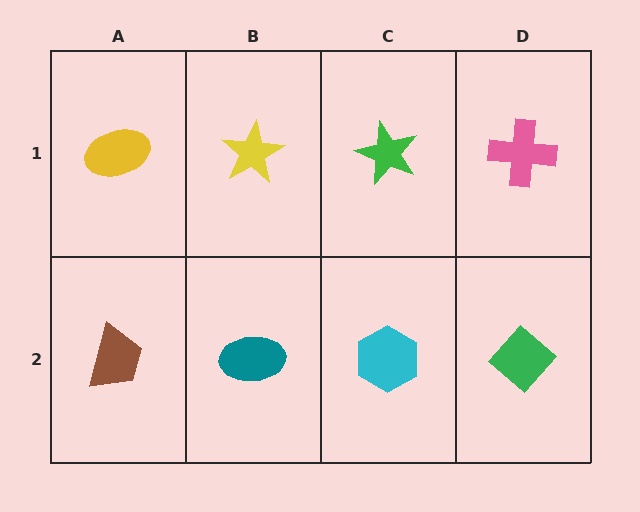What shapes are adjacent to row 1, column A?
A brown trapezoid (row 2, column A), a yellow star (row 1, column B).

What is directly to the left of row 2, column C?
A teal ellipse.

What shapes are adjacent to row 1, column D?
A green diamond (row 2, column D), a green star (row 1, column C).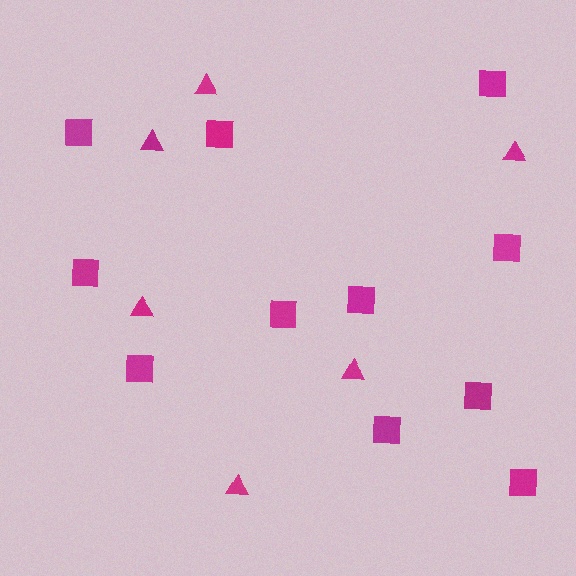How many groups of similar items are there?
There are 2 groups: one group of triangles (6) and one group of squares (11).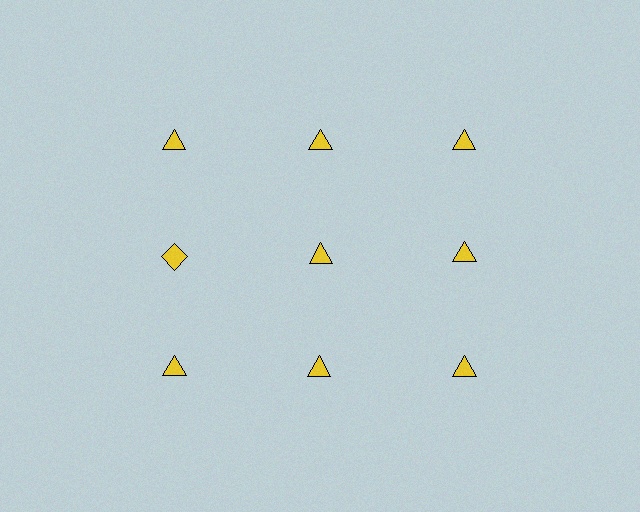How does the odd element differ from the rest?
It has a different shape: diamond instead of triangle.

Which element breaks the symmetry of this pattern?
The yellow diamond in the second row, leftmost column breaks the symmetry. All other shapes are yellow triangles.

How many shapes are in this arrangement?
There are 9 shapes arranged in a grid pattern.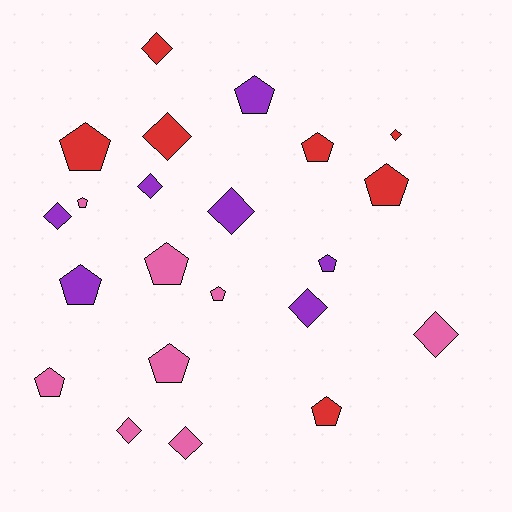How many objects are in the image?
There are 22 objects.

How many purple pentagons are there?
There are 3 purple pentagons.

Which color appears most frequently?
Pink, with 8 objects.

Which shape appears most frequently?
Pentagon, with 12 objects.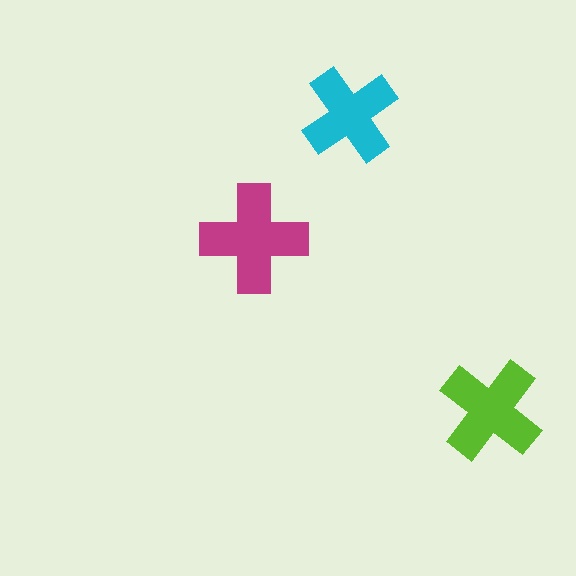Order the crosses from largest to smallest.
the magenta one, the lime one, the cyan one.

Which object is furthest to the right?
The lime cross is rightmost.